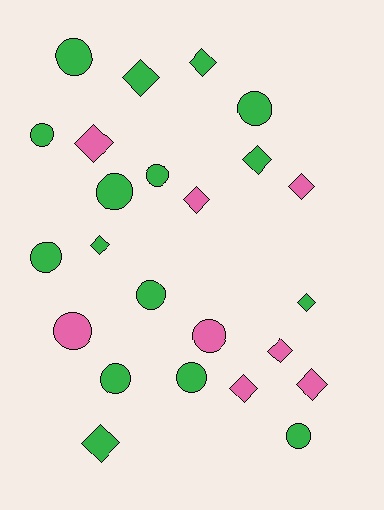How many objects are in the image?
There are 24 objects.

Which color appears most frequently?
Green, with 16 objects.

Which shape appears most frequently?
Diamond, with 12 objects.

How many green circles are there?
There are 10 green circles.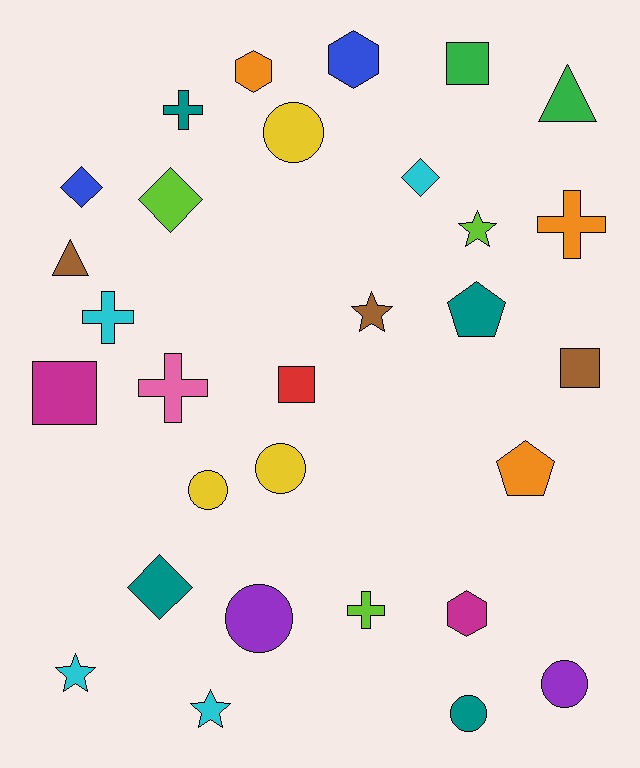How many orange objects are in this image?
There are 3 orange objects.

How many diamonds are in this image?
There are 4 diamonds.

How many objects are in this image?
There are 30 objects.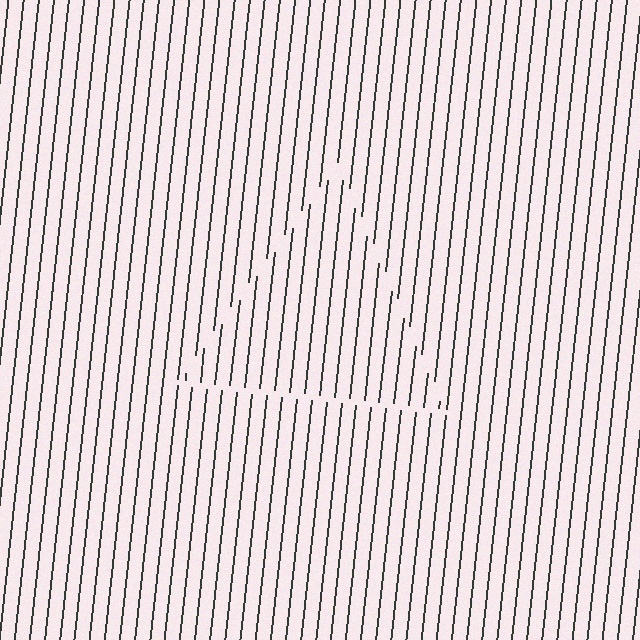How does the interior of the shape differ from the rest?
The interior of the shape contains the same grating, shifted by half a period — the contour is defined by the phase discontinuity where line-ends from the inner and outer gratings abut.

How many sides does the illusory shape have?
3 sides — the line-ends trace a triangle.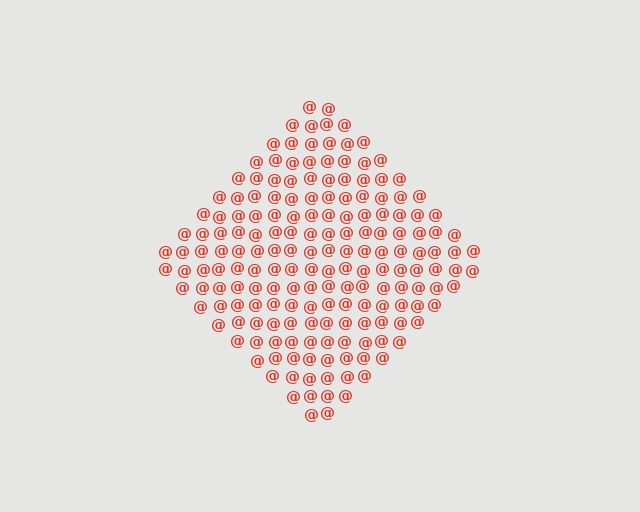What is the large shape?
The large shape is a diamond.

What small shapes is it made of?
It is made of small at signs.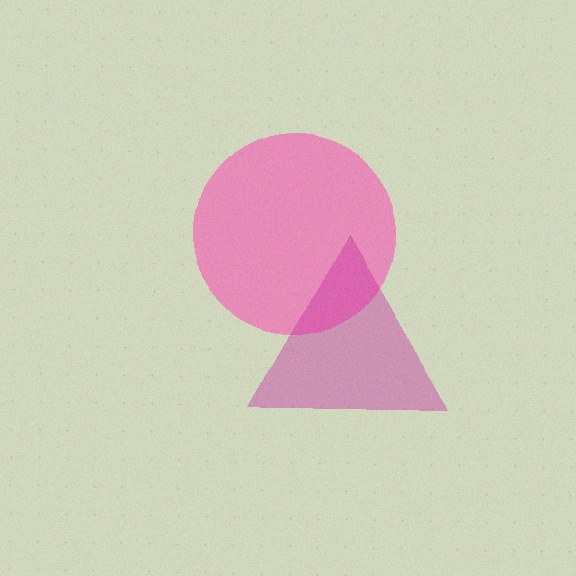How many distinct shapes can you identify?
There are 2 distinct shapes: a pink circle, a magenta triangle.